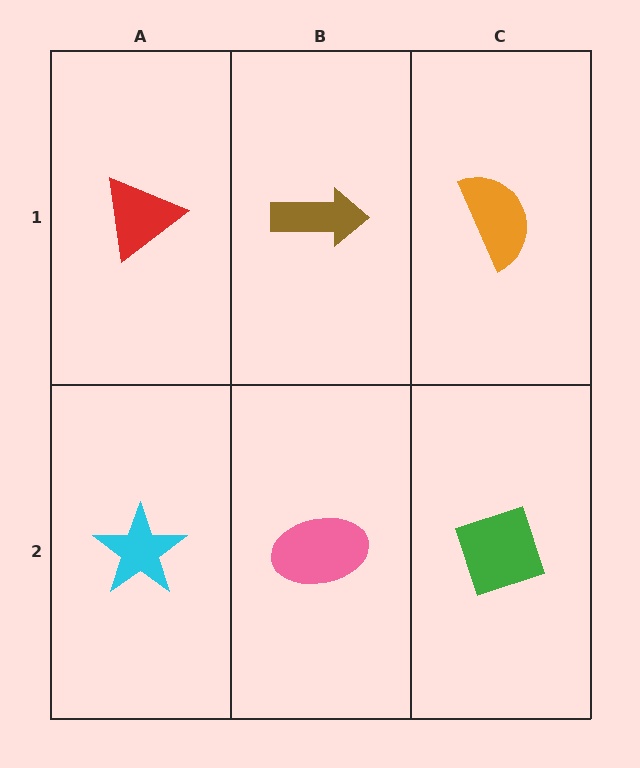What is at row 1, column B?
A brown arrow.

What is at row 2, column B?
A pink ellipse.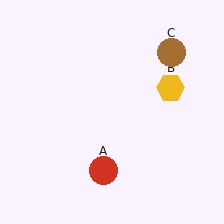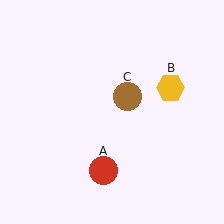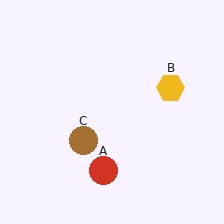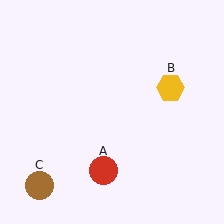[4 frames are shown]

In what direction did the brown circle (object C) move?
The brown circle (object C) moved down and to the left.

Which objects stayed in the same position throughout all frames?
Red circle (object A) and yellow hexagon (object B) remained stationary.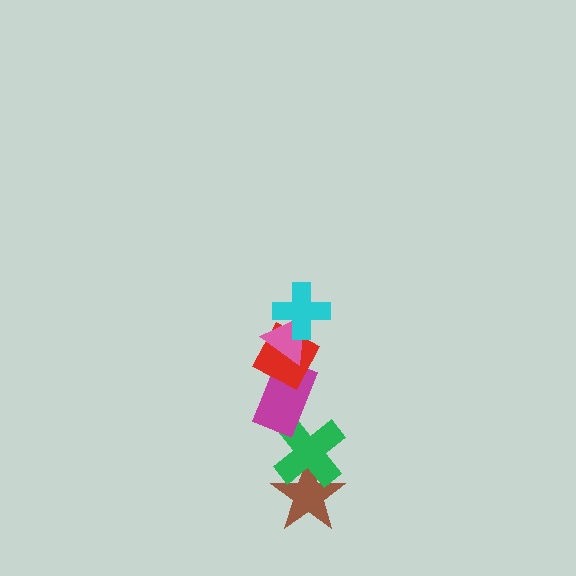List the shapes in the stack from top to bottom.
From top to bottom: the cyan cross, the pink triangle, the red diamond, the magenta rectangle, the green cross, the brown star.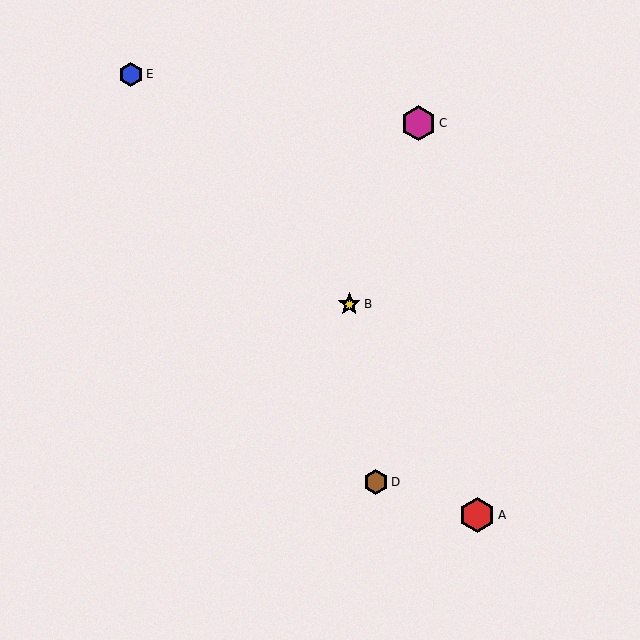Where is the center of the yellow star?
The center of the yellow star is at (349, 304).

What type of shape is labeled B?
Shape B is a yellow star.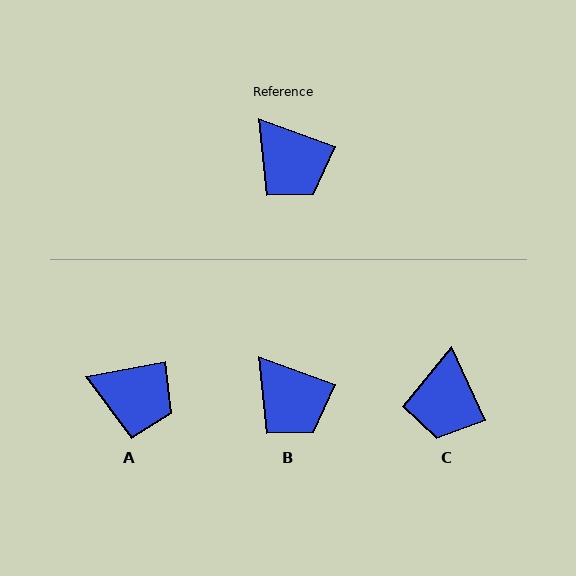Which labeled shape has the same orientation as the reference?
B.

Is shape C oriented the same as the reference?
No, it is off by about 45 degrees.